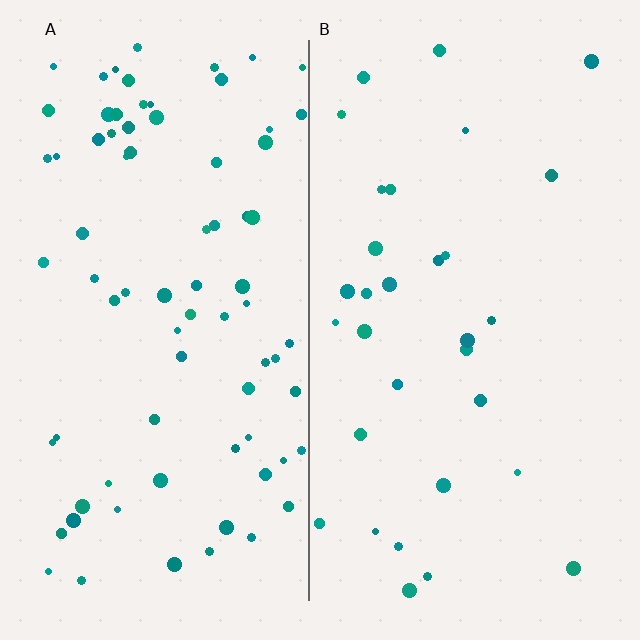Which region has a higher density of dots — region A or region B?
A (the left).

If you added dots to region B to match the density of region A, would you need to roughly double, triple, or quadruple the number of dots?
Approximately double.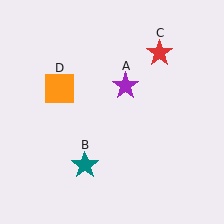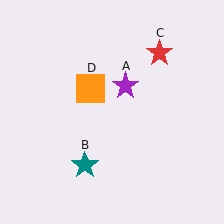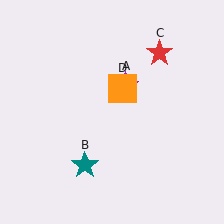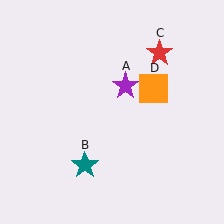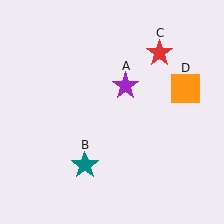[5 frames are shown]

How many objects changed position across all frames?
1 object changed position: orange square (object D).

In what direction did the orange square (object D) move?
The orange square (object D) moved right.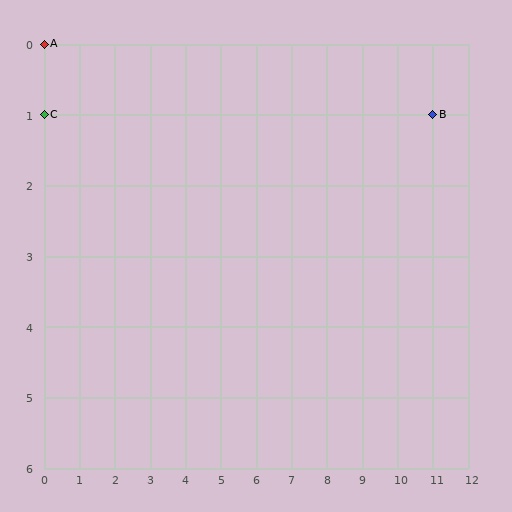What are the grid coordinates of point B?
Point B is at grid coordinates (11, 1).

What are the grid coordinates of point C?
Point C is at grid coordinates (0, 1).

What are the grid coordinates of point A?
Point A is at grid coordinates (0, 0).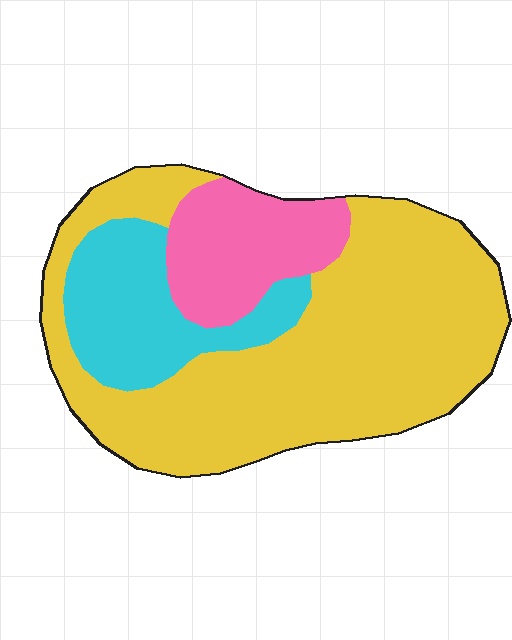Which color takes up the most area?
Yellow, at roughly 65%.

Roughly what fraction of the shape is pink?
Pink covers 17% of the shape.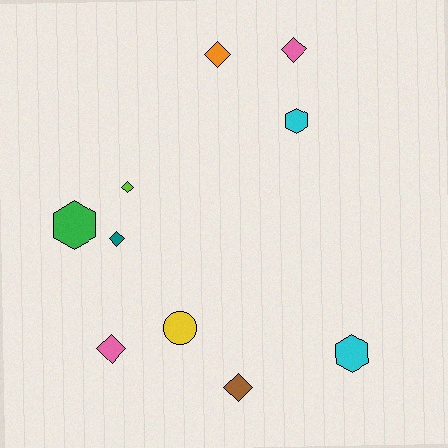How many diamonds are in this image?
There are 6 diamonds.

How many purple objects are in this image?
There are no purple objects.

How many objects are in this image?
There are 10 objects.